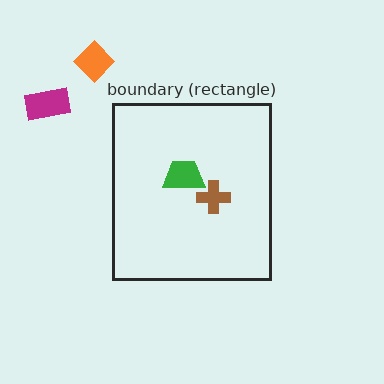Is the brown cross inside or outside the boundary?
Inside.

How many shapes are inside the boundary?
2 inside, 2 outside.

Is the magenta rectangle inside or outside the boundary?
Outside.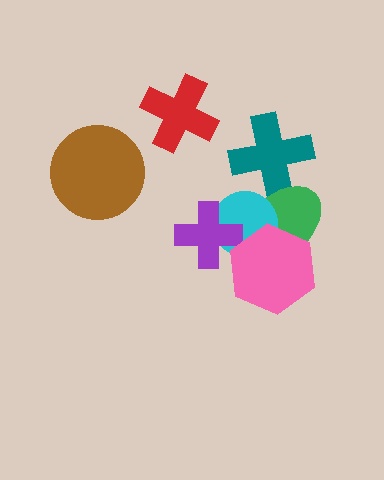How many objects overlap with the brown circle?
0 objects overlap with the brown circle.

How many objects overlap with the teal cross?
1 object overlaps with the teal cross.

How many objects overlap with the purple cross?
1 object overlaps with the purple cross.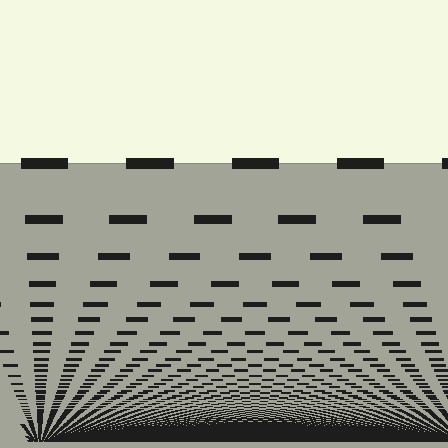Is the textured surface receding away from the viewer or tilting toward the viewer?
The surface appears to tilt toward the viewer. Texture elements get larger and sparser toward the top.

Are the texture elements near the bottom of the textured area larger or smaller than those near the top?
Smaller. The gradient is inverted — elements near the bottom are smaller and denser.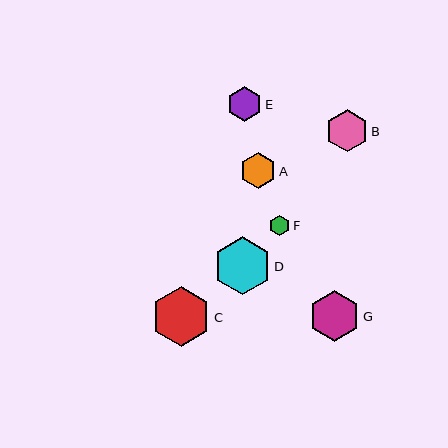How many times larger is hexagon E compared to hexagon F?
Hexagon E is approximately 1.7 times the size of hexagon F.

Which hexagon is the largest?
Hexagon C is the largest with a size of approximately 60 pixels.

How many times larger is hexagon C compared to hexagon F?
Hexagon C is approximately 3.0 times the size of hexagon F.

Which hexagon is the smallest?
Hexagon F is the smallest with a size of approximately 20 pixels.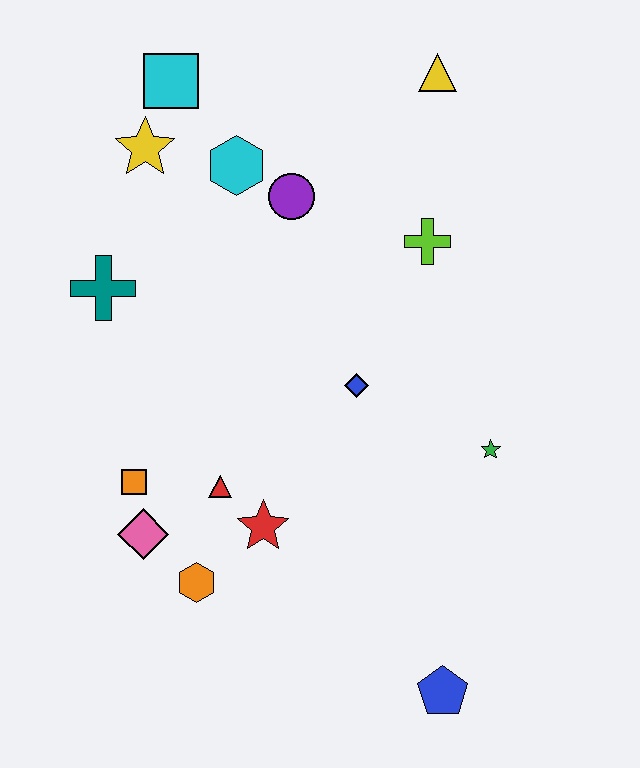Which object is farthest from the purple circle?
The blue pentagon is farthest from the purple circle.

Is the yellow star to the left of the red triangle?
Yes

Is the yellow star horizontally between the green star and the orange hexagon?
No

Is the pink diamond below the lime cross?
Yes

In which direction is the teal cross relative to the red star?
The teal cross is above the red star.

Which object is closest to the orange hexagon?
The pink diamond is closest to the orange hexagon.